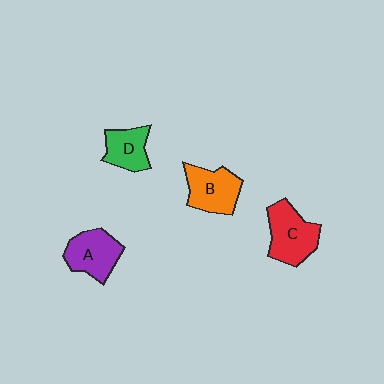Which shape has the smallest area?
Shape D (green).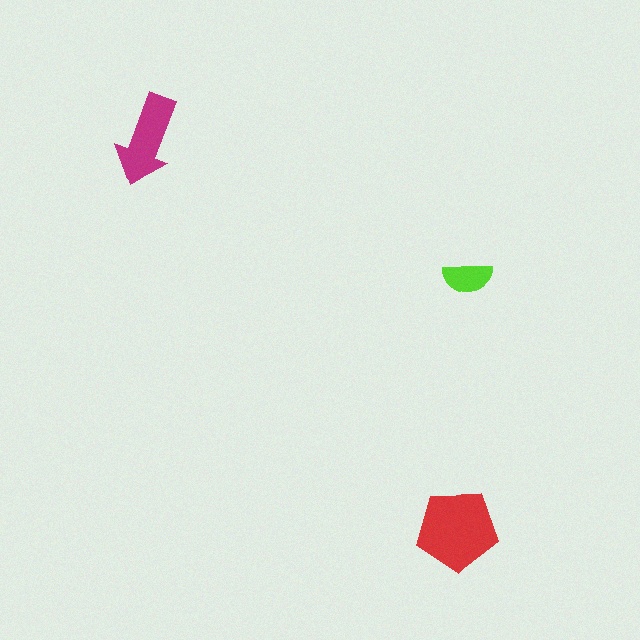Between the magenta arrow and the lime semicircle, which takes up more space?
The magenta arrow.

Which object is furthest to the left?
The magenta arrow is leftmost.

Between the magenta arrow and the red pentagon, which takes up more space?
The red pentagon.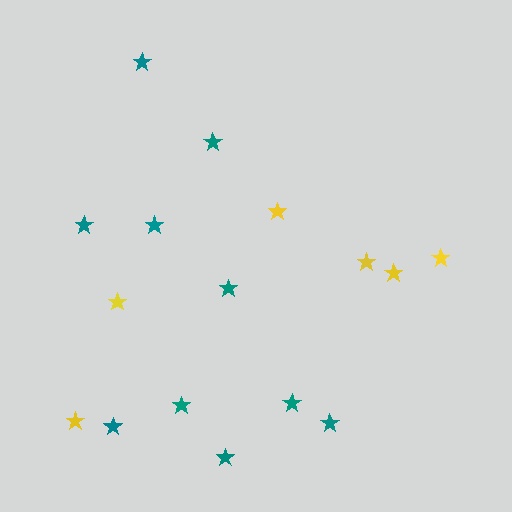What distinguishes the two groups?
There are 2 groups: one group of yellow stars (6) and one group of teal stars (10).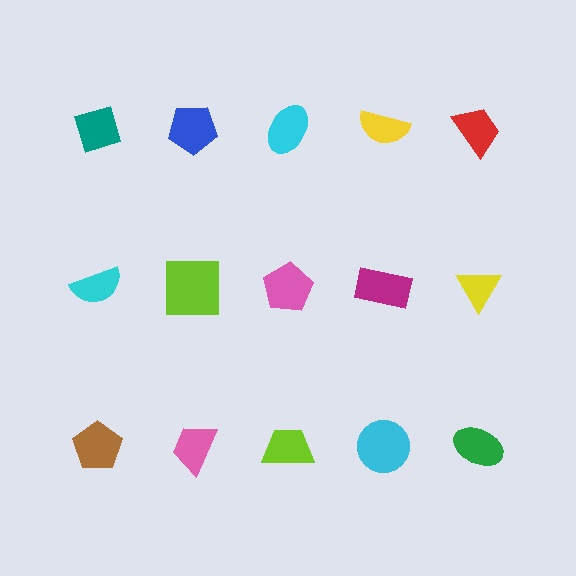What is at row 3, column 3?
A lime trapezoid.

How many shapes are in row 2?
5 shapes.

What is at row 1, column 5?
A red trapezoid.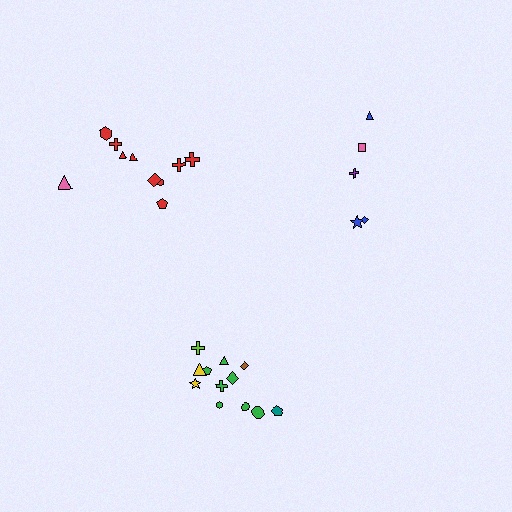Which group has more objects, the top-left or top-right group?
The top-left group.